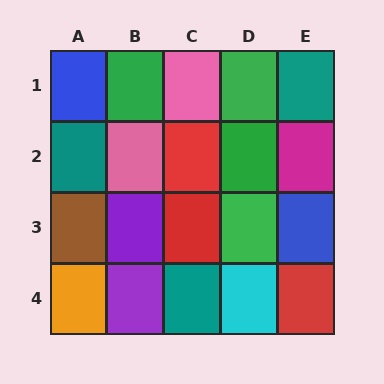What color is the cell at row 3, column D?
Green.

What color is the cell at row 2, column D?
Green.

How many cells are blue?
2 cells are blue.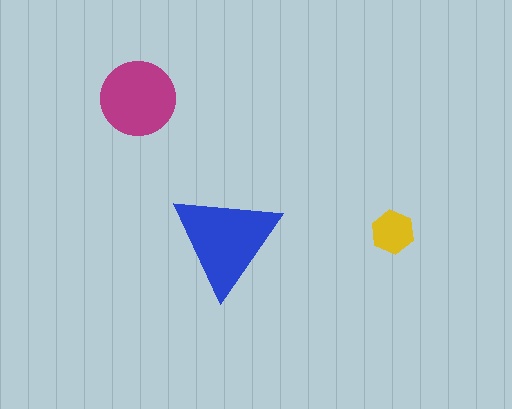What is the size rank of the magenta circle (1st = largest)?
2nd.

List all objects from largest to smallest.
The blue triangle, the magenta circle, the yellow hexagon.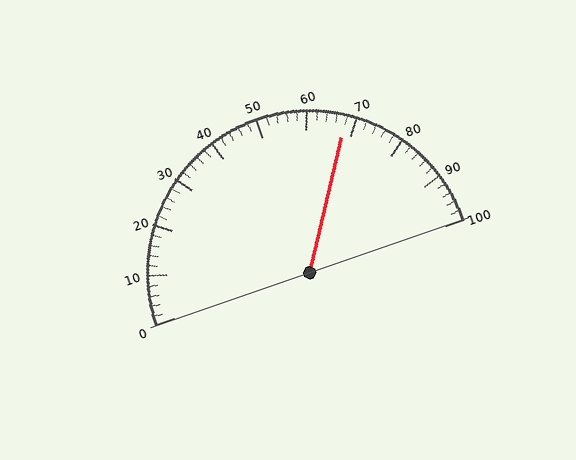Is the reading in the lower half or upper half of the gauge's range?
The reading is in the upper half of the range (0 to 100).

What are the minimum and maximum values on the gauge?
The gauge ranges from 0 to 100.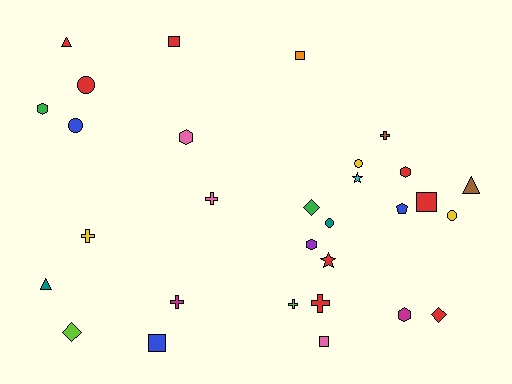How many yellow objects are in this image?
There are 3 yellow objects.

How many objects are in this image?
There are 30 objects.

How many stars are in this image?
There are 2 stars.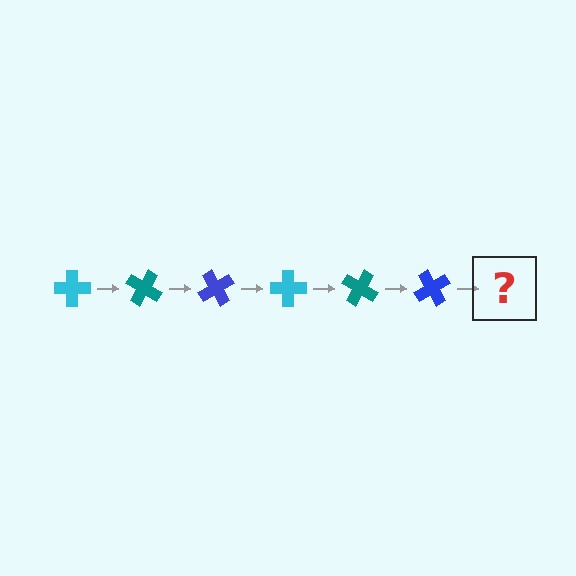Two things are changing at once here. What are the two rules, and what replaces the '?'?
The two rules are that it rotates 30 degrees each step and the color cycles through cyan, teal, and blue. The '?' should be a cyan cross, rotated 180 degrees from the start.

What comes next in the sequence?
The next element should be a cyan cross, rotated 180 degrees from the start.